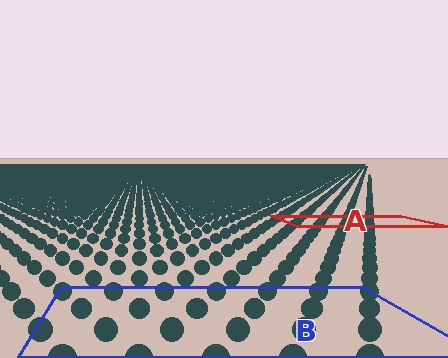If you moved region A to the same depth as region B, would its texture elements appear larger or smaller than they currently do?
They would appear larger. At a closer depth, the same texture elements are projected at a bigger on-screen size.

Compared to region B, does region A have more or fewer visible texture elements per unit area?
Region A has more texture elements per unit area — they are packed more densely because it is farther away.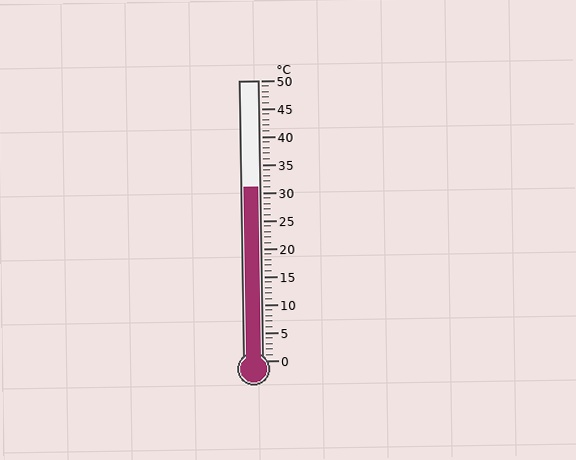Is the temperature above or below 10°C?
The temperature is above 10°C.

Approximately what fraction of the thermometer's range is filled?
The thermometer is filled to approximately 60% of its range.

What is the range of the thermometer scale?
The thermometer scale ranges from 0°C to 50°C.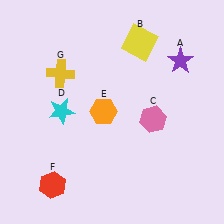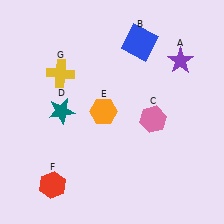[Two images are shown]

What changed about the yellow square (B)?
In Image 1, B is yellow. In Image 2, it changed to blue.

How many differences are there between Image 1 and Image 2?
There are 2 differences between the two images.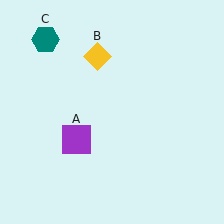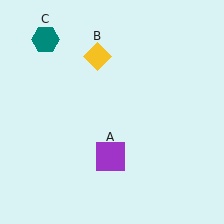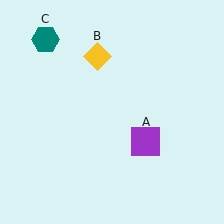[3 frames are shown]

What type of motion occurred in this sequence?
The purple square (object A) rotated counterclockwise around the center of the scene.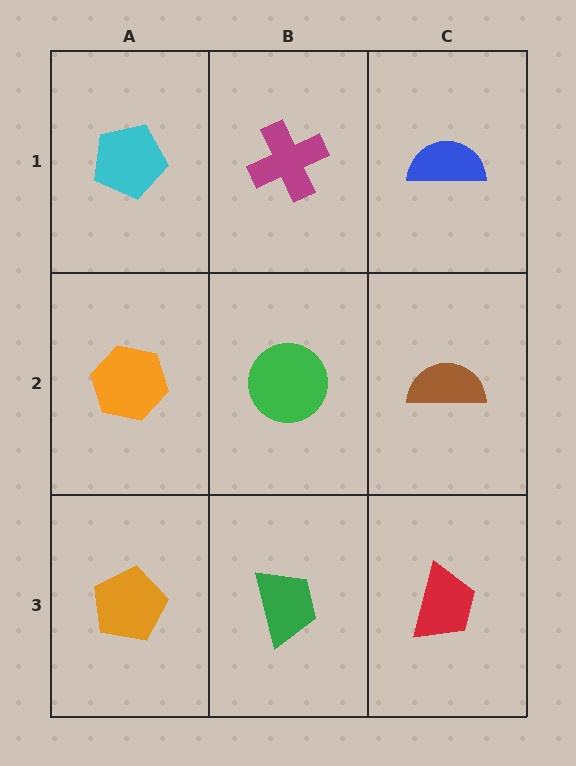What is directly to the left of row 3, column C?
A green trapezoid.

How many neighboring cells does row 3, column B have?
3.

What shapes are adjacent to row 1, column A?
An orange hexagon (row 2, column A), a magenta cross (row 1, column B).